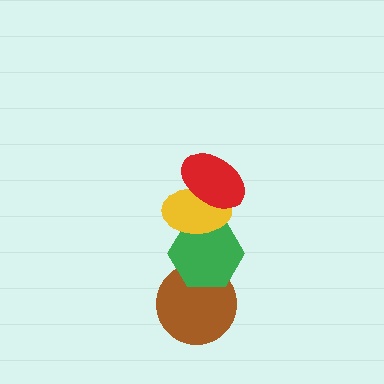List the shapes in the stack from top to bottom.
From top to bottom: the red ellipse, the yellow ellipse, the green hexagon, the brown circle.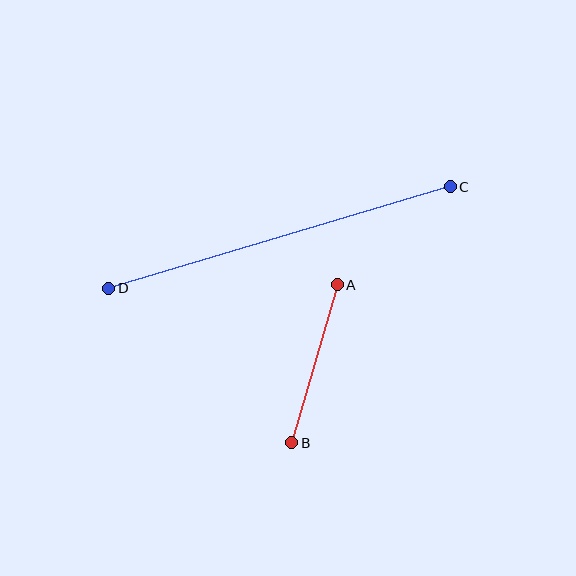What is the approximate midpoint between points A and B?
The midpoint is at approximately (314, 364) pixels.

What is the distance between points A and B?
The distance is approximately 164 pixels.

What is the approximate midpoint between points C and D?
The midpoint is at approximately (280, 238) pixels.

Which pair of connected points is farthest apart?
Points C and D are farthest apart.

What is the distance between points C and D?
The distance is approximately 356 pixels.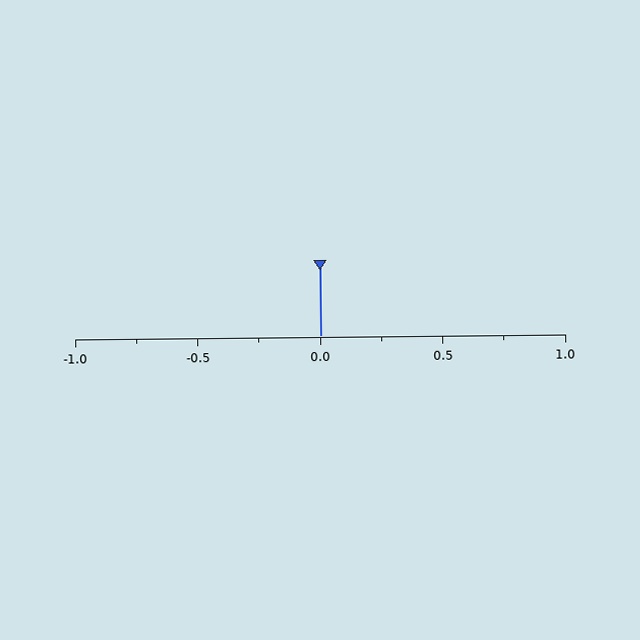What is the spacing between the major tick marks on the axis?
The major ticks are spaced 0.5 apart.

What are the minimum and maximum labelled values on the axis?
The axis runs from -1.0 to 1.0.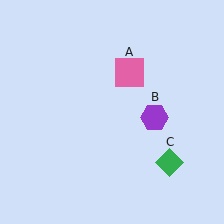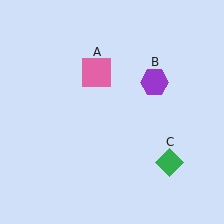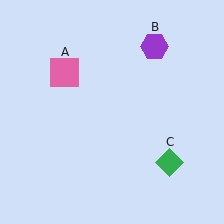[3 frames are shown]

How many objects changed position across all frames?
2 objects changed position: pink square (object A), purple hexagon (object B).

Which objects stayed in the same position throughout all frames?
Green diamond (object C) remained stationary.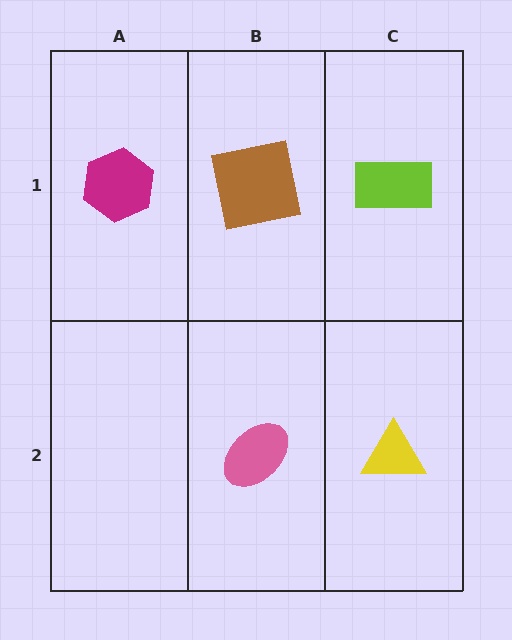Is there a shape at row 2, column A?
No, that cell is empty.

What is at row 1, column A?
A magenta hexagon.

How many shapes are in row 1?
3 shapes.